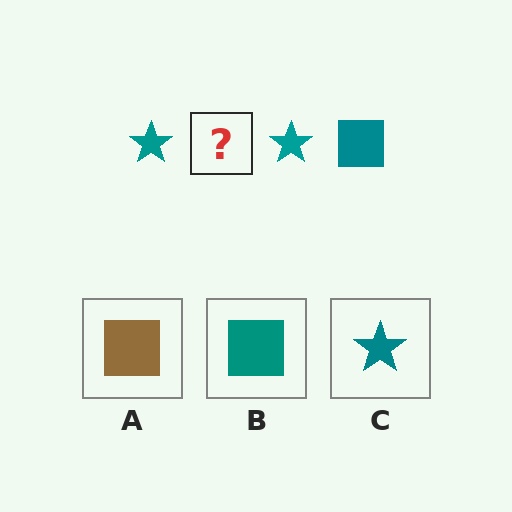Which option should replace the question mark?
Option B.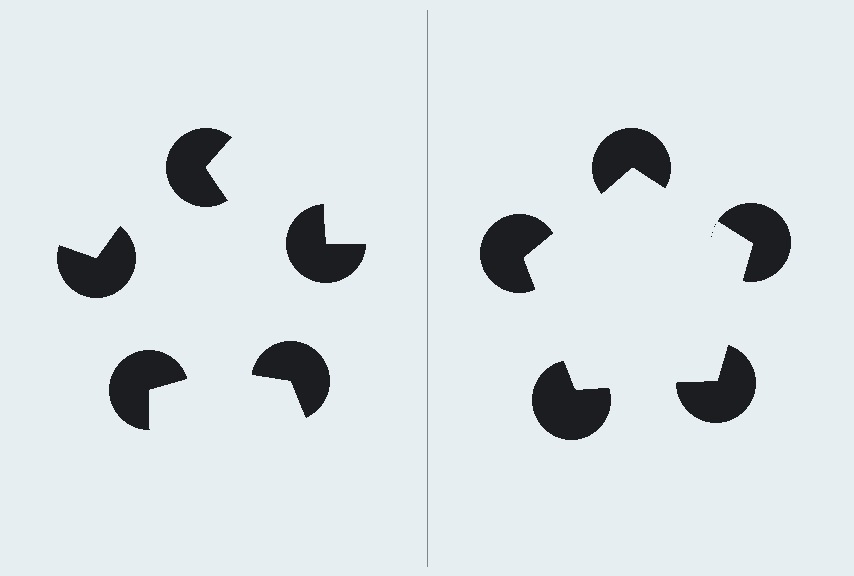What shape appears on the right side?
An illusory pentagon.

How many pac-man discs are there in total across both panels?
10 — 5 on each side.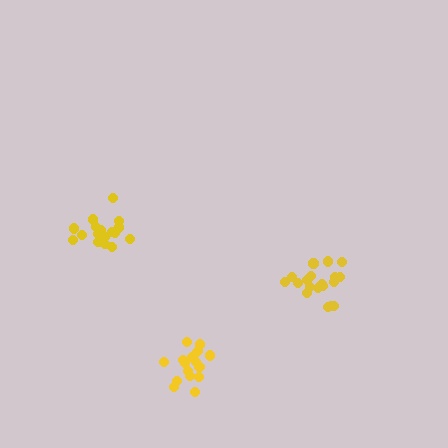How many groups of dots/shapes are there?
There are 3 groups.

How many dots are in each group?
Group 1: 17 dots, Group 2: 19 dots, Group 3: 17 dots (53 total).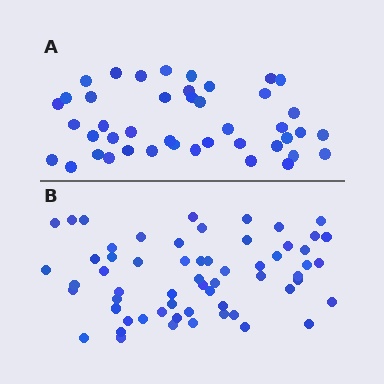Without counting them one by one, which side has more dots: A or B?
Region B (the bottom region) has more dots.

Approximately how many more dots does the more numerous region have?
Region B has approximately 15 more dots than region A.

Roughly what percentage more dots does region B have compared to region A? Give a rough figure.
About 40% more.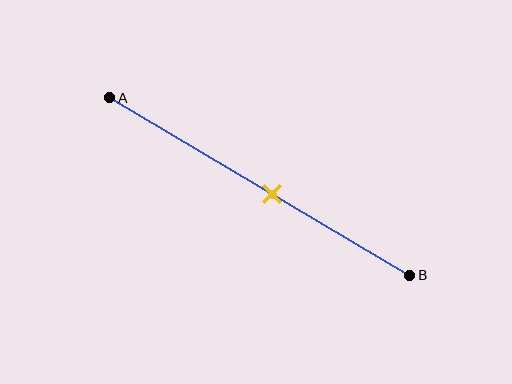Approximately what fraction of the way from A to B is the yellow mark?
The yellow mark is approximately 55% of the way from A to B.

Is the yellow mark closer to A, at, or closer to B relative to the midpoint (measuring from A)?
The yellow mark is closer to point B than the midpoint of segment AB.